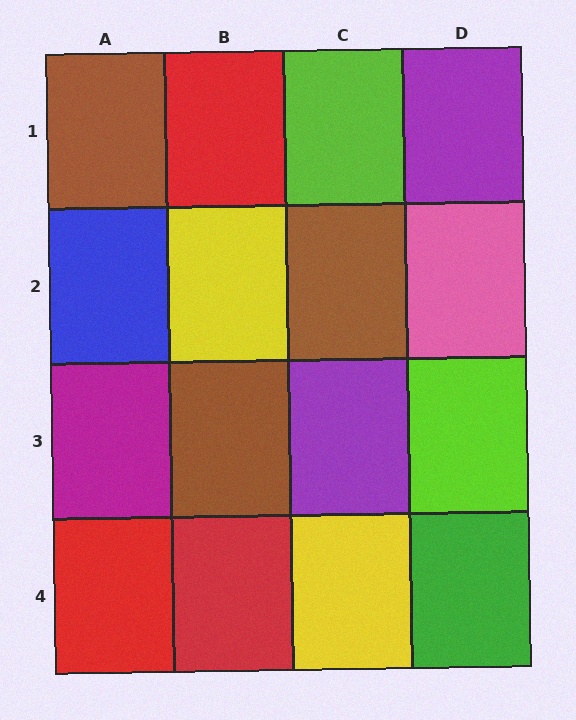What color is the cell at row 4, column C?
Yellow.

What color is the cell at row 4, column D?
Green.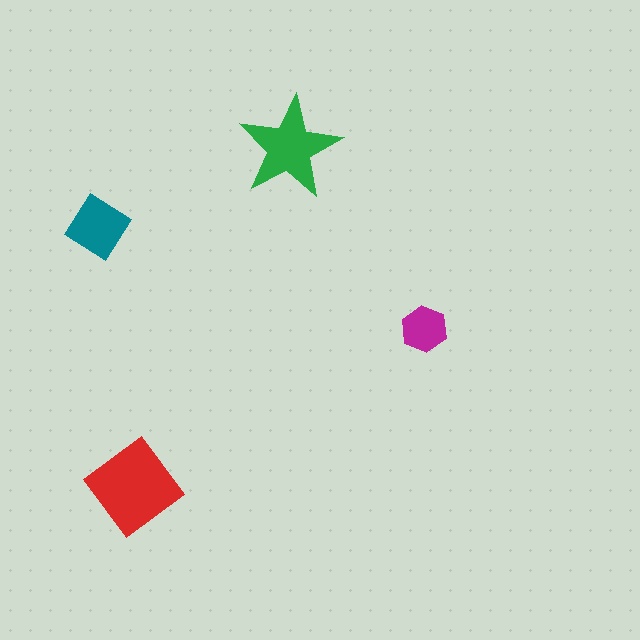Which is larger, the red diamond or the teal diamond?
The red diamond.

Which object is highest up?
The green star is topmost.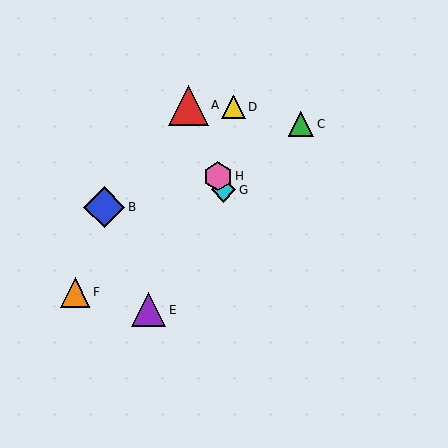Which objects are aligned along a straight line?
Objects A, G, H are aligned along a straight line.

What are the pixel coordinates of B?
Object B is at (104, 207).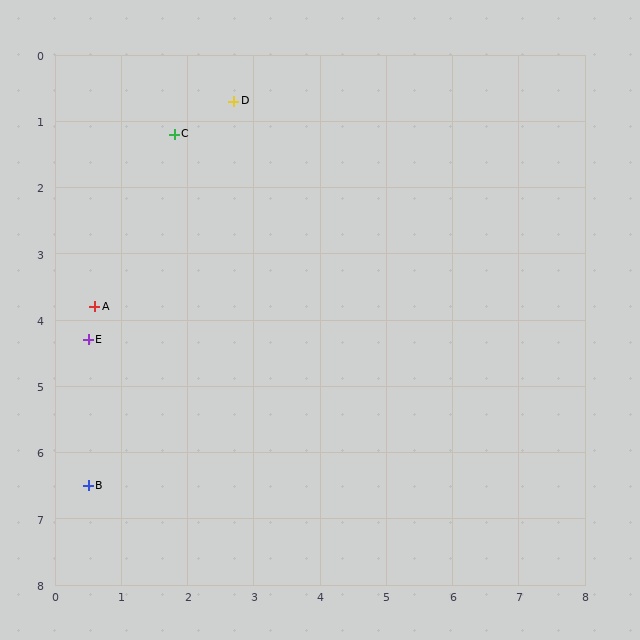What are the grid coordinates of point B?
Point B is at approximately (0.5, 6.5).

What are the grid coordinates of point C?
Point C is at approximately (1.8, 1.2).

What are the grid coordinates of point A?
Point A is at approximately (0.6, 3.8).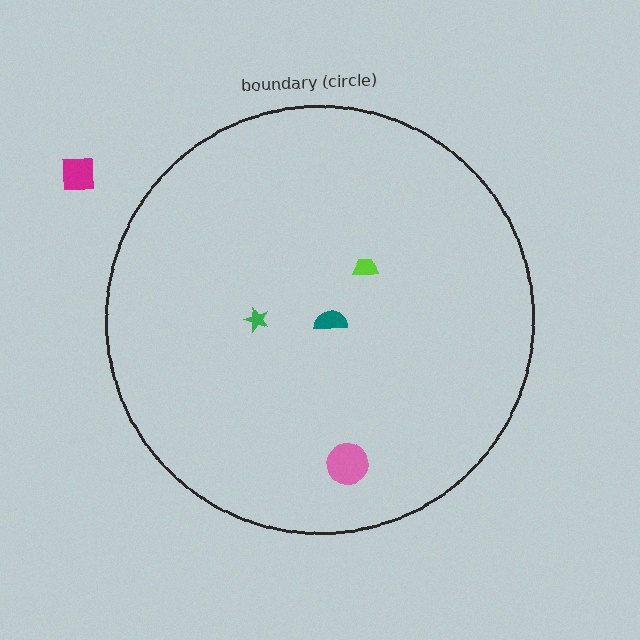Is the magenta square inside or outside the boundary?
Outside.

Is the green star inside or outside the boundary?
Inside.